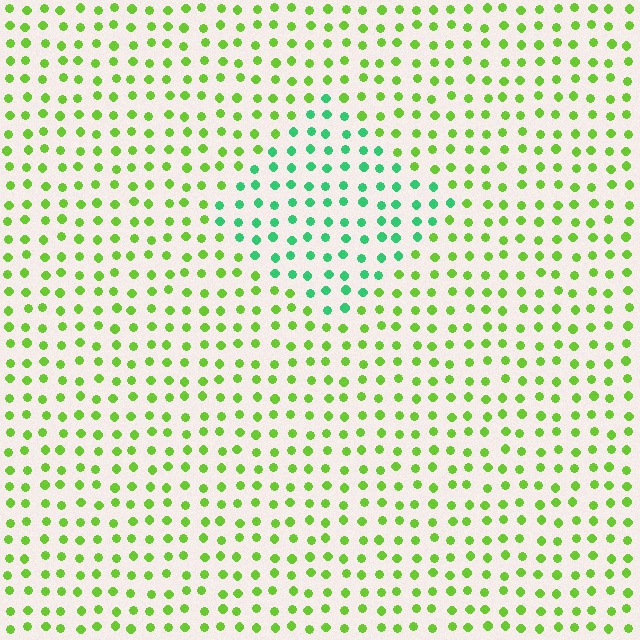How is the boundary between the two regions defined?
The boundary is defined purely by a slight shift in hue (about 47 degrees). Spacing, size, and orientation are identical on both sides.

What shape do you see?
I see a diamond.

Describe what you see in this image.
The image is filled with small lime elements in a uniform arrangement. A diamond-shaped region is visible where the elements are tinted to a slightly different hue, forming a subtle color boundary.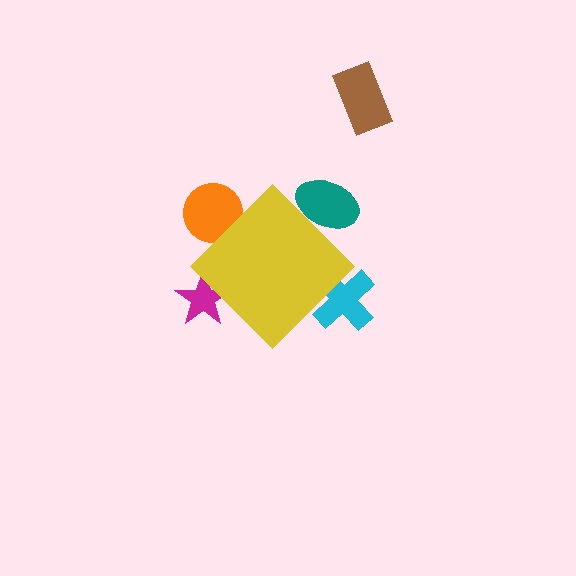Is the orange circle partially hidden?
Yes, the orange circle is partially hidden behind the yellow diamond.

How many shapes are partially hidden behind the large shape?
4 shapes are partially hidden.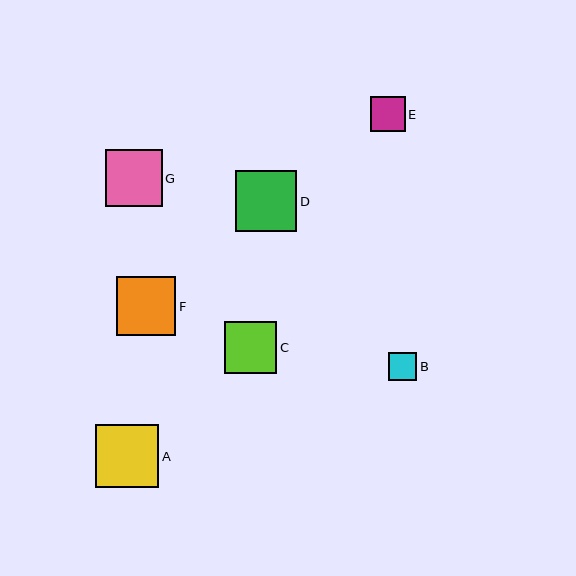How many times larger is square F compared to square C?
Square F is approximately 1.1 times the size of square C.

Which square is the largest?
Square A is the largest with a size of approximately 63 pixels.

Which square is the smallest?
Square B is the smallest with a size of approximately 28 pixels.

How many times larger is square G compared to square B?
Square G is approximately 2.0 times the size of square B.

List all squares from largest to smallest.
From largest to smallest: A, D, F, G, C, E, B.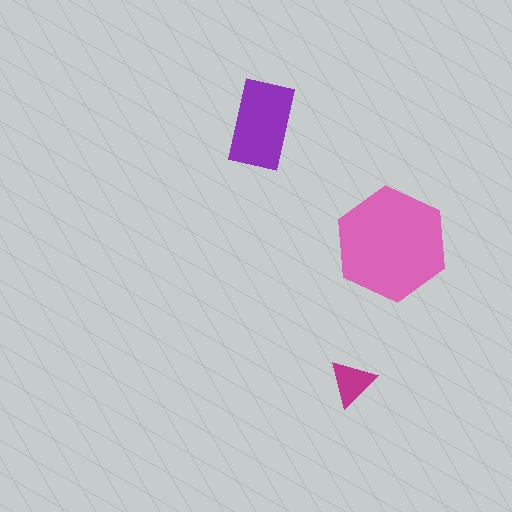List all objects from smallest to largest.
The magenta triangle, the purple rectangle, the pink hexagon.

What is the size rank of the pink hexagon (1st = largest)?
1st.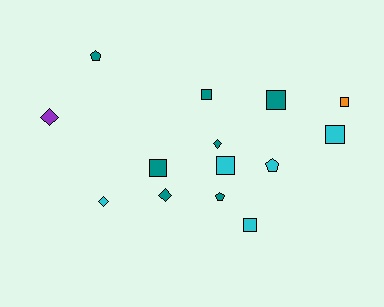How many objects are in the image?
There are 14 objects.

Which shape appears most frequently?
Square, with 7 objects.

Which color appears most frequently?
Teal, with 7 objects.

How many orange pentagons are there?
There are no orange pentagons.